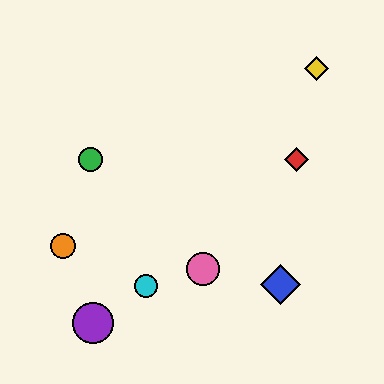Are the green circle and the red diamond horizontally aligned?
Yes, both are at y≈160.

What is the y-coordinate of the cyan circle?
The cyan circle is at y≈286.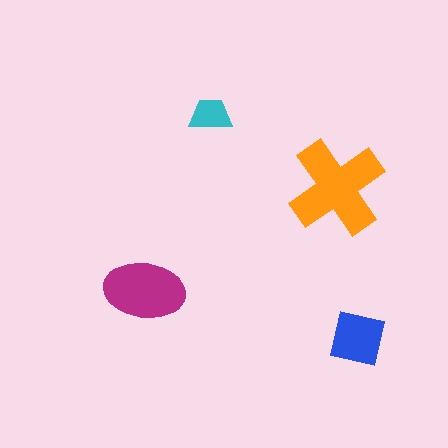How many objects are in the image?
There are 4 objects in the image.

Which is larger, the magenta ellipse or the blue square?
The magenta ellipse.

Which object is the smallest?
The cyan trapezoid.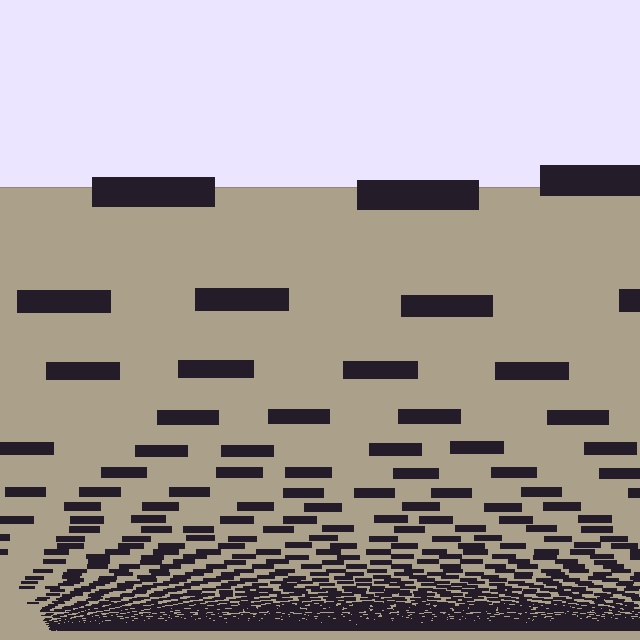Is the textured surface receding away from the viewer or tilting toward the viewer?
The surface appears to tilt toward the viewer. Texture elements get larger and sparser toward the top.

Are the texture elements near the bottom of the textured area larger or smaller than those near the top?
Smaller. The gradient is inverted — elements near the bottom are smaller and denser.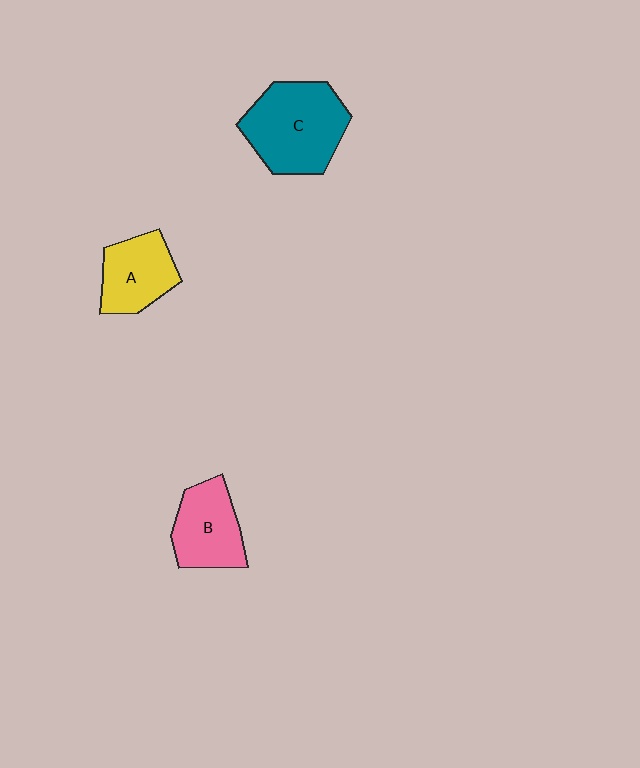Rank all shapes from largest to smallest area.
From largest to smallest: C (teal), B (pink), A (yellow).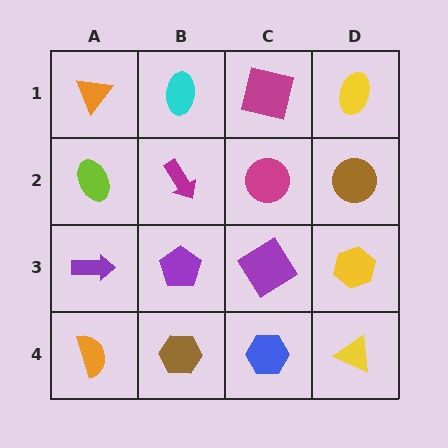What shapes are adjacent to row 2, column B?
A cyan ellipse (row 1, column B), a purple pentagon (row 3, column B), a lime ellipse (row 2, column A), a magenta circle (row 2, column C).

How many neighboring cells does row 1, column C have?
3.